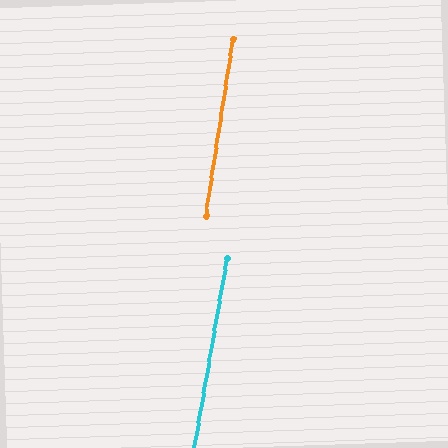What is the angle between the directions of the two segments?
Approximately 1 degree.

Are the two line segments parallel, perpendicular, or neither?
Parallel — their directions differ by only 1.4°.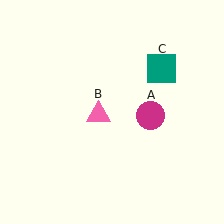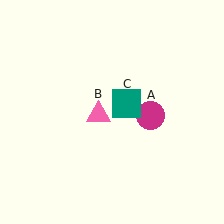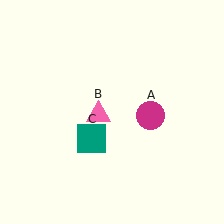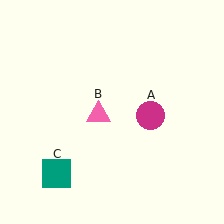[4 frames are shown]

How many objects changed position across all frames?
1 object changed position: teal square (object C).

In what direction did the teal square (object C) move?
The teal square (object C) moved down and to the left.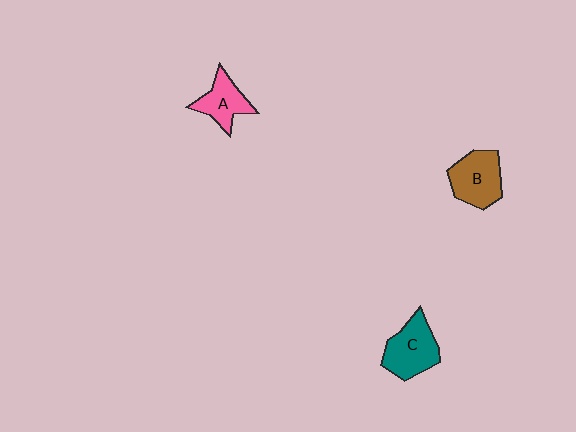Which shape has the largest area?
Shape C (teal).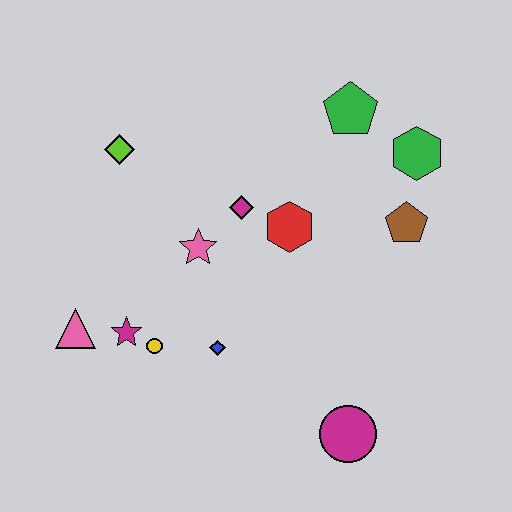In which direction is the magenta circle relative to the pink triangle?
The magenta circle is to the right of the pink triangle.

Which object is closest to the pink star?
The magenta diamond is closest to the pink star.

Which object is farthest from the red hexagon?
The pink triangle is farthest from the red hexagon.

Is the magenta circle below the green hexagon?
Yes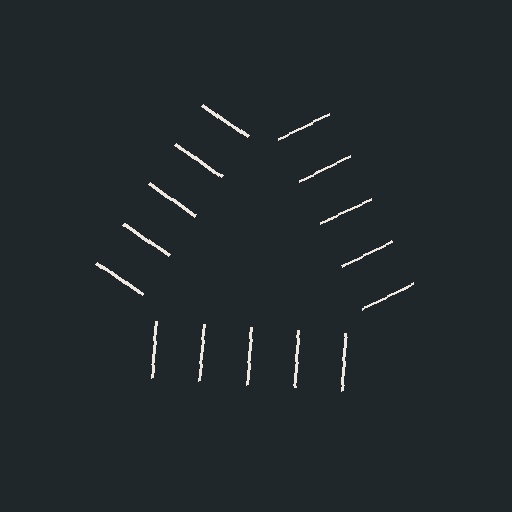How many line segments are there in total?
15 — 5 along each of the 3 edges.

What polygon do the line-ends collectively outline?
An illusory triangle — the line segments terminate on its edges but no continuous stroke is drawn.